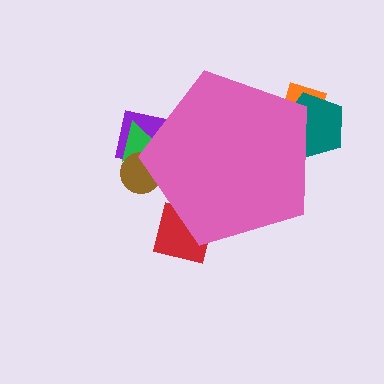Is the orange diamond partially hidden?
Yes, the orange diamond is partially hidden behind the pink pentagon.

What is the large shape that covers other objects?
A pink pentagon.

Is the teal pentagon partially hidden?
Yes, the teal pentagon is partially hidden behind the pink pentagon.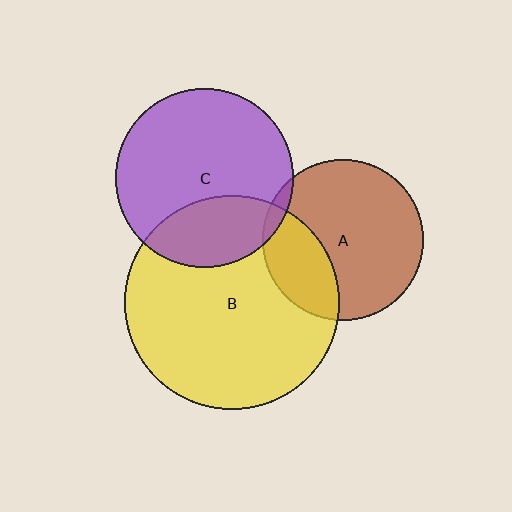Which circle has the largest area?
Circle B (yellow).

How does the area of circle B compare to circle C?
Approximately 1.4 times.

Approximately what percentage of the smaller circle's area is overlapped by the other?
Approximately 30%.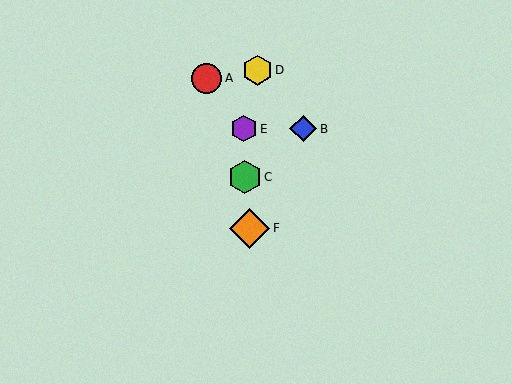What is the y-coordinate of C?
Object C is at y≈177.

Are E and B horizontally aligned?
Yes, both are at y≈129.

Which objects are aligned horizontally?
Objects B, E are aligned horizontally.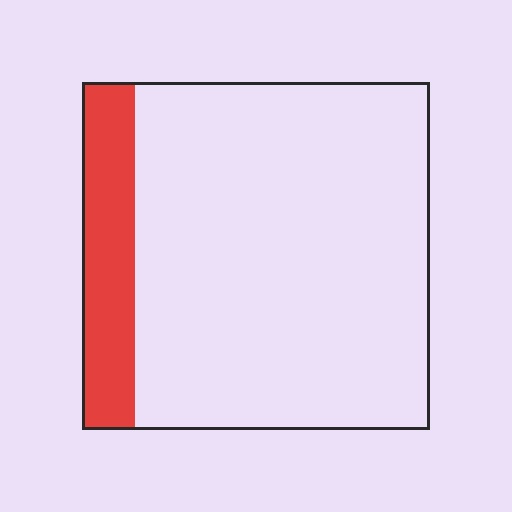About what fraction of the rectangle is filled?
About one sixth (1/6).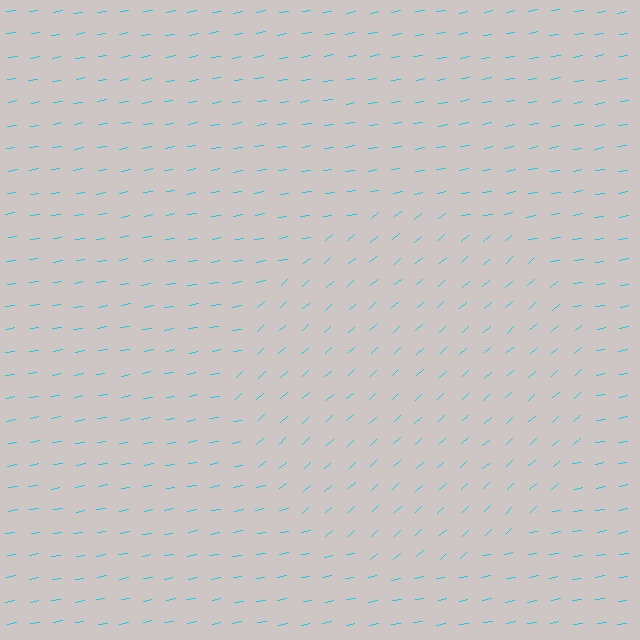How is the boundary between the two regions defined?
The boundary is defined purely by a change in line orientation (approximately 33 degrees difference). All lines are the same color and thickness.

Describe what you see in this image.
The image is filled with small cyan line segments. A circle region in the image has lines oriented differently from the surrounding lines, creating a visible texture boundary.